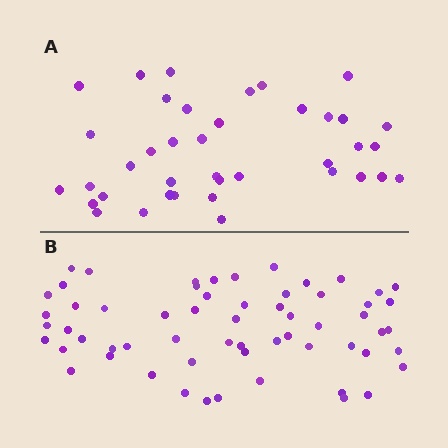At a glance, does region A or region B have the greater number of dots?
Region B (the bottom region) has more dots.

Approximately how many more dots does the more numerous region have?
Region B has approximately 20 more dots than region A.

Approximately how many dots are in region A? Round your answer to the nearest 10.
About 40 dots. (The exact count is 39, which rounds to 40.)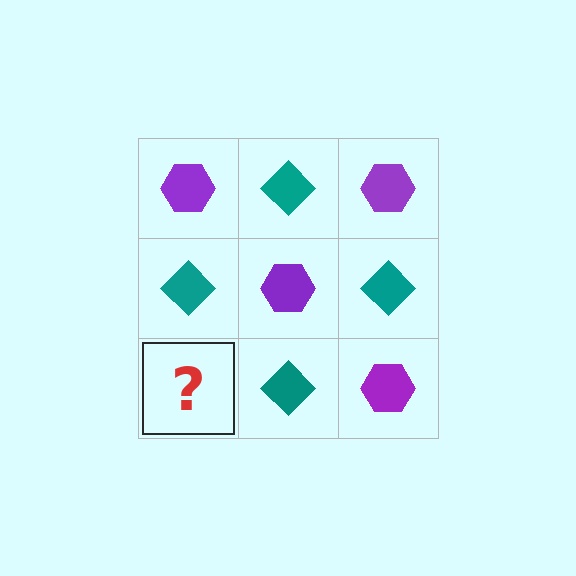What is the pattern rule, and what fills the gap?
The rule is that it alternates purple hexagon and teal diamond in a checkerboard pattern. The gap should be filled with a purple hexagon.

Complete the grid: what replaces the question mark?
The question mark should be replaced with a purple hexagon.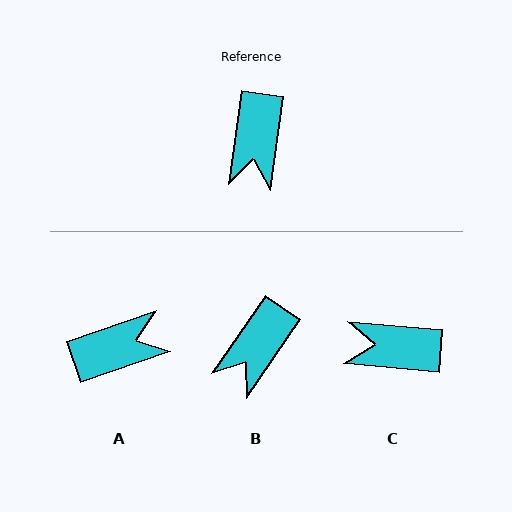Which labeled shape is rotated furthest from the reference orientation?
A, about 117 degrees away.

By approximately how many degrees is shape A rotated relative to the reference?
Approximately 117 degrees counter-clockwise.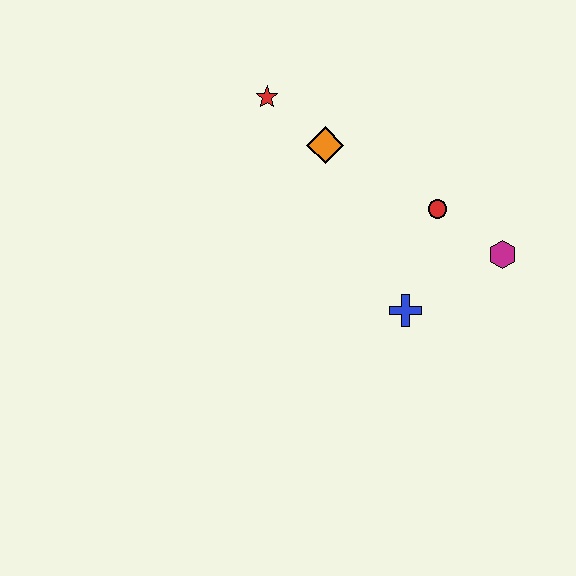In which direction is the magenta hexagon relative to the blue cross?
The magenta hexagon is to the right of the blue cross.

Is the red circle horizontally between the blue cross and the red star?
No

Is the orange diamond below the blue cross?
No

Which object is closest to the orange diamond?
The red star is closest to the orange diamond.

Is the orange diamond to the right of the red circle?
No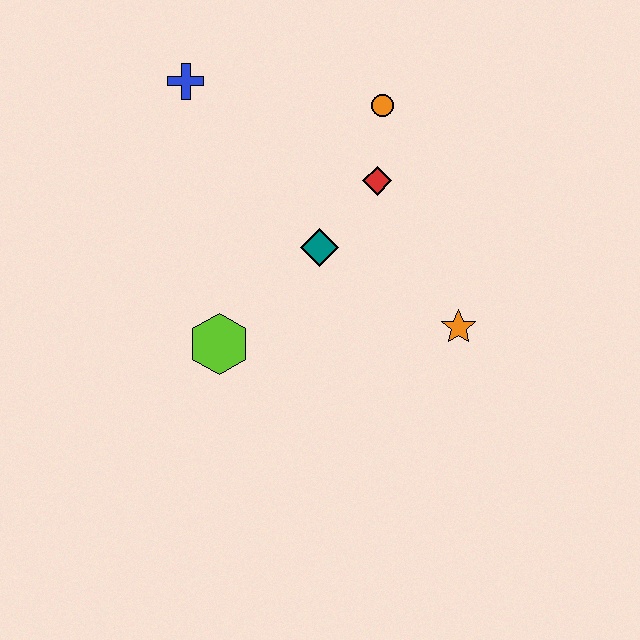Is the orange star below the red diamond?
Yes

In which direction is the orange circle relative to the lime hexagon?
The orange circle is above the lime hexagon.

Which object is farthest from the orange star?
The blue cross is farthest from the orange star.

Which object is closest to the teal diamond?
The red diamond is closest to the teal diamond.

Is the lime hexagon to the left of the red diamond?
Yes